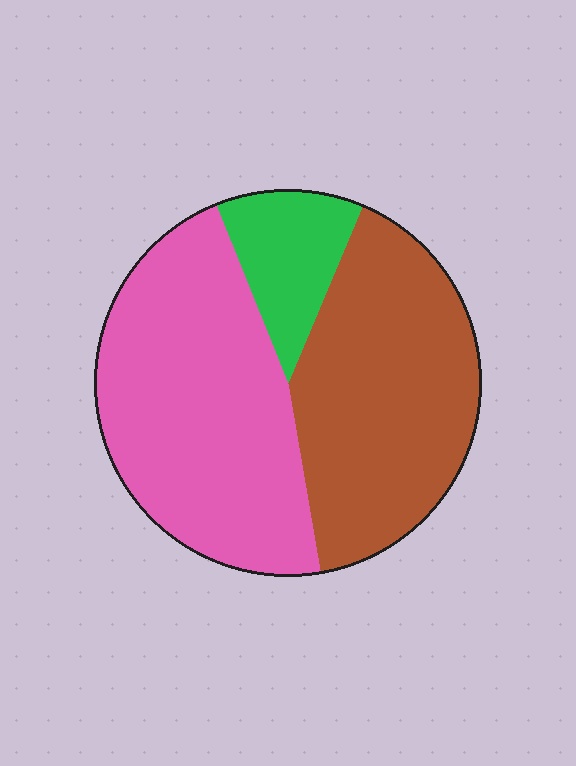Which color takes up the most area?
Pink, at roughly 45%.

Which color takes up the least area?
Green, at roughly 10%.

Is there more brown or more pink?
Pink.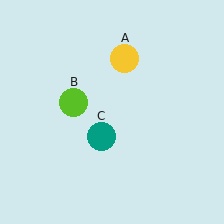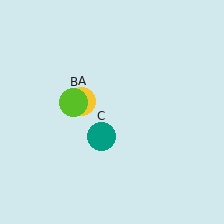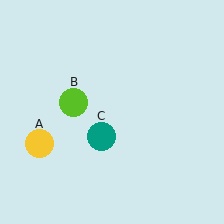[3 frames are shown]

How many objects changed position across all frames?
1 object changed position: yellow circle (object A).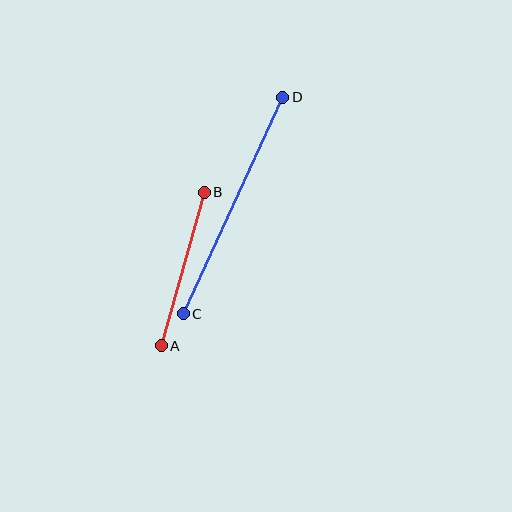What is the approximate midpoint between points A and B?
The midpoint is at approximately (183, 269) pixels.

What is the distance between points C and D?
The distance is approximately 238 pixels.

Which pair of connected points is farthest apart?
Points C and D are farthest apart.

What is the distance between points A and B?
The distance is approximately 159 pixels.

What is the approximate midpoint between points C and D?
The midpoint is at approximately (233, 206) pixels.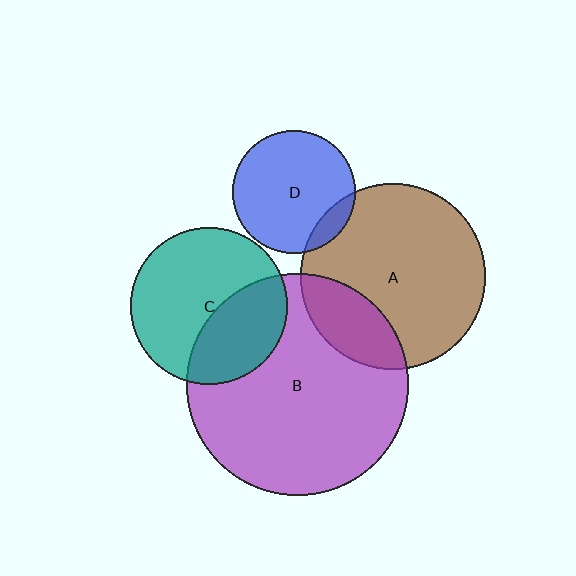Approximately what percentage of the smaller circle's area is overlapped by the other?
Approximately 10%.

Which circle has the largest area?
Circle B (purple).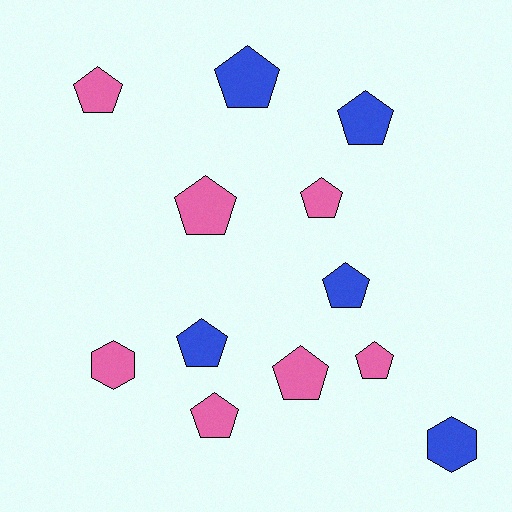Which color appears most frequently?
Pink, with 7 objects.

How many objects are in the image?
There are 12 objects.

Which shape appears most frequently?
Pentagon, with 10 objects.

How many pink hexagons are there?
There is 1 pink hexagon.